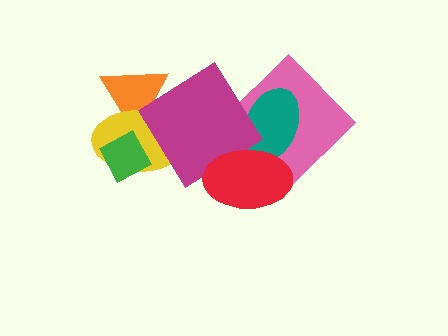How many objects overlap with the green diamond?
1 object overlaps with the green diamond.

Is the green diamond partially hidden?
No, no other shape covers it.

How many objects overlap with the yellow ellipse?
3 objects overlap with the yellow ellipse.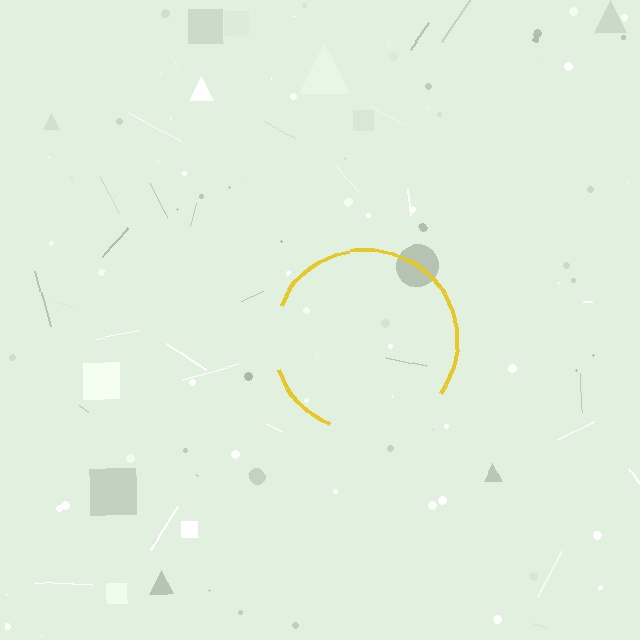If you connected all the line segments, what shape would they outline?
They would outline a circle.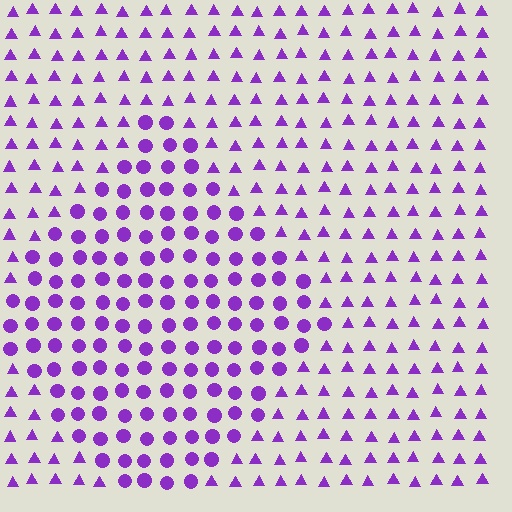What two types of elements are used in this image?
The image uses circles inside the diamond region and triangles outside it.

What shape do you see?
I see a diamond.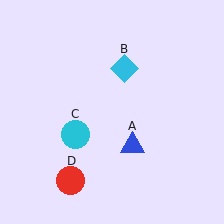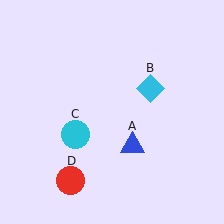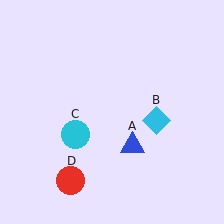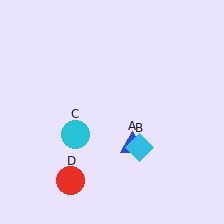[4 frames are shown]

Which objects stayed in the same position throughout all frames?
Blue triangle (object A) and cyan circle (object C) and red circle (object D) remained stationary.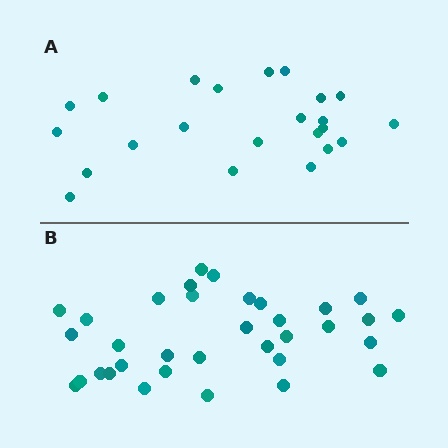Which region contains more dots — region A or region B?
Region B (the bottom region) has more dots.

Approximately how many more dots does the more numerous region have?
Region B has roughly 12 or so more dots than region A.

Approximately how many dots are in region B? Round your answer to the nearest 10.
About 30 dots. (The exact count is 34, which rounds to 30.)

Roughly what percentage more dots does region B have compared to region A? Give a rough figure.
About 50% more.